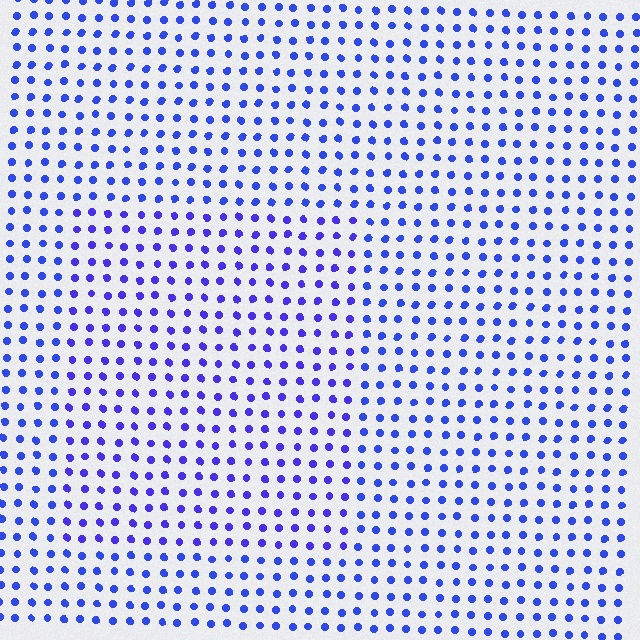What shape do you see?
I see a rectangle.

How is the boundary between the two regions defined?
The boundary is defined purely by a slight shift in hue (about 17 degrees). Spacing, size, and orientation are identical on both sides.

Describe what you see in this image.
The image is filled with small blue elements in a uniform arrangement. A rectangle-shaped region is visible where the elements are tinted to a slightly different hue, forming a subtle color boundary.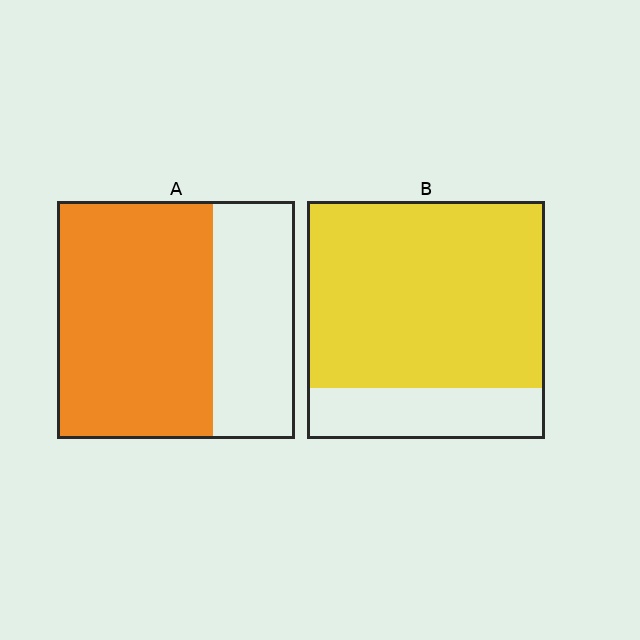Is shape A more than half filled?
Yes.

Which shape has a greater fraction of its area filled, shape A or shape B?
Shape B.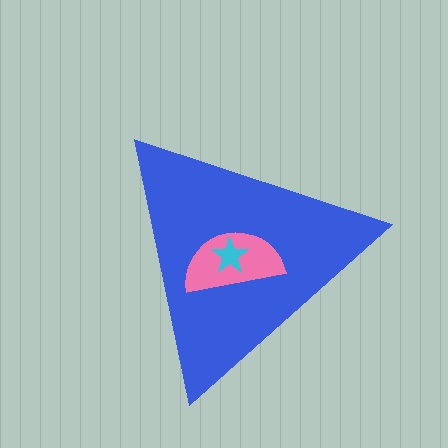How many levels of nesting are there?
3.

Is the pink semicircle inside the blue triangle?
Yes.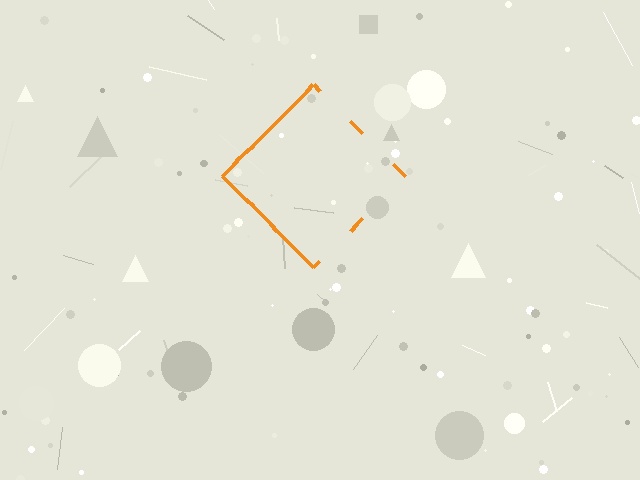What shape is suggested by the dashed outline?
The dashed outline suggests a diamond.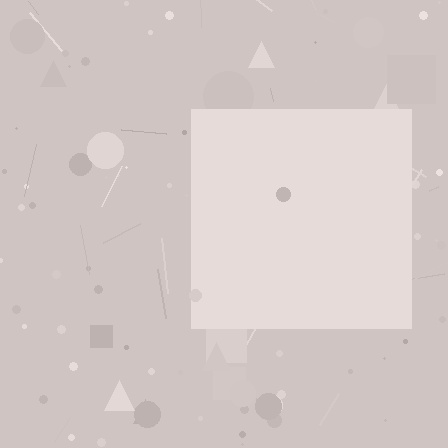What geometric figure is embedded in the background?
A square is embedded in the background.